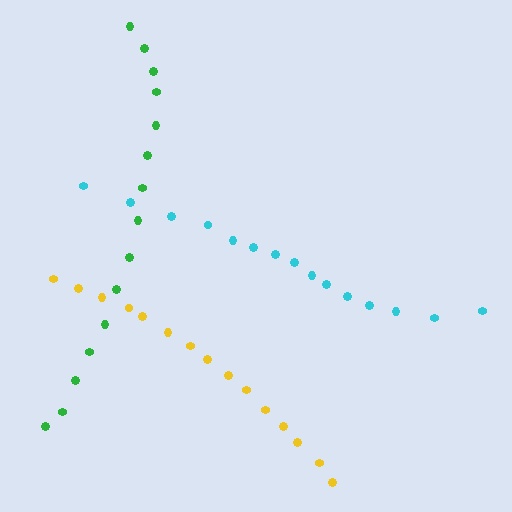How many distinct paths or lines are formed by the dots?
There are 3 distinct paths.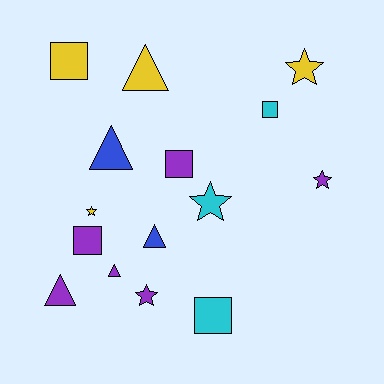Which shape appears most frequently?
Triangle, with 5 objects.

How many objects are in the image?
There are 15 objects.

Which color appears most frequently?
Purple, with 6 objects.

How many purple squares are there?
There are 2 purple squares.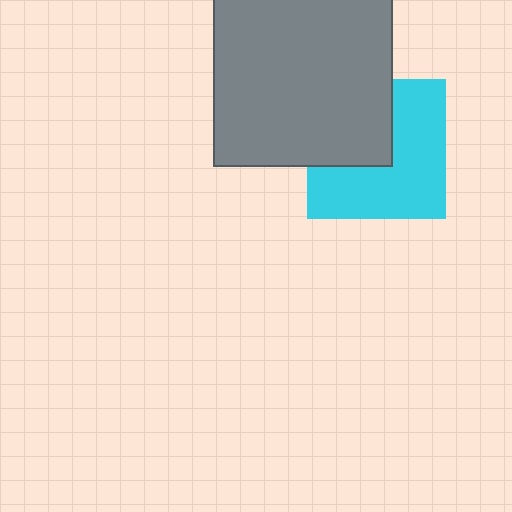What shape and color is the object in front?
The object in front is a gray square.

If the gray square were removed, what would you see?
You would see the complete cyan square.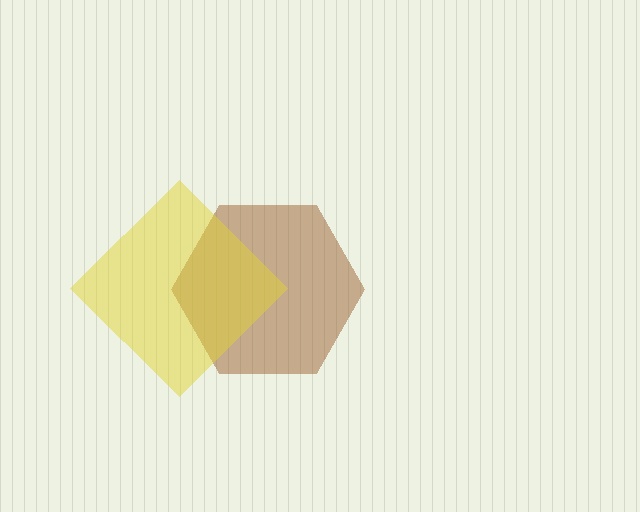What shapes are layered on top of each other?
The layered shapes are: a brown hexagon, a yellow diamond.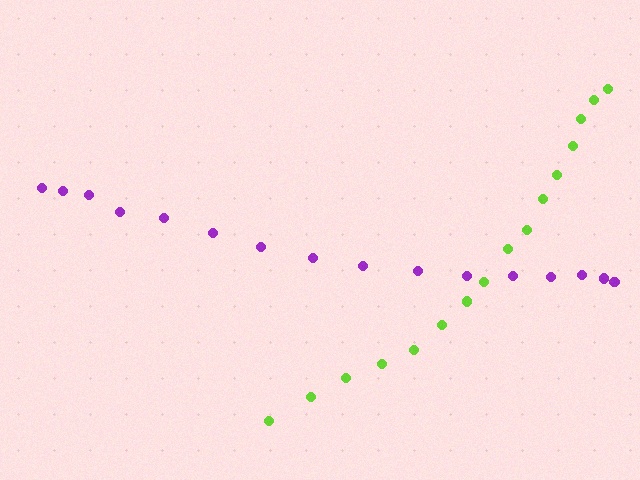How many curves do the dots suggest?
There are 2 distinct paths.